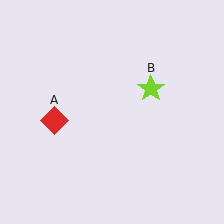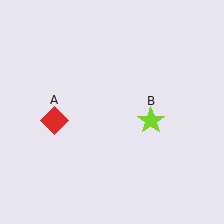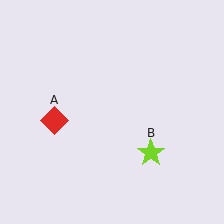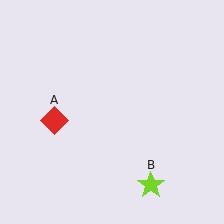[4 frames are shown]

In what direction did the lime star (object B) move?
The lime star (object B) moved down.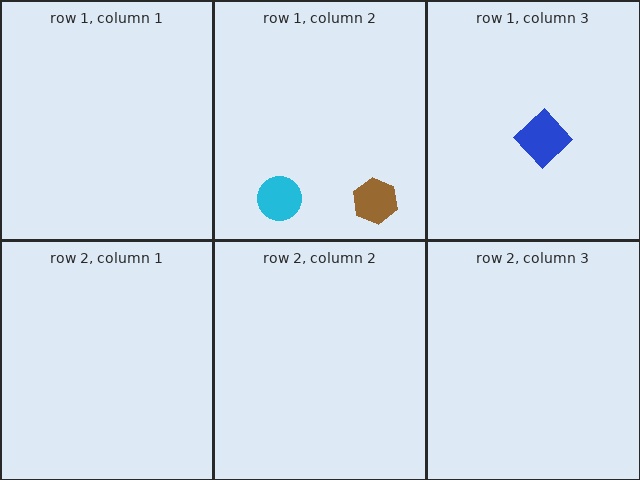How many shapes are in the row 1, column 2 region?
2.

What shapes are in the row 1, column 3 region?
The blue diamond.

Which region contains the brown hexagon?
The row 1, column 2 region.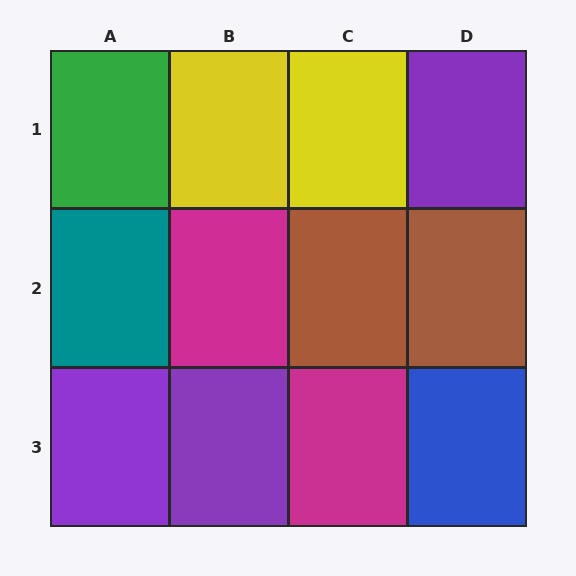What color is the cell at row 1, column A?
Green.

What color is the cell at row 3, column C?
Magenta.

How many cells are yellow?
2 cells are yellow.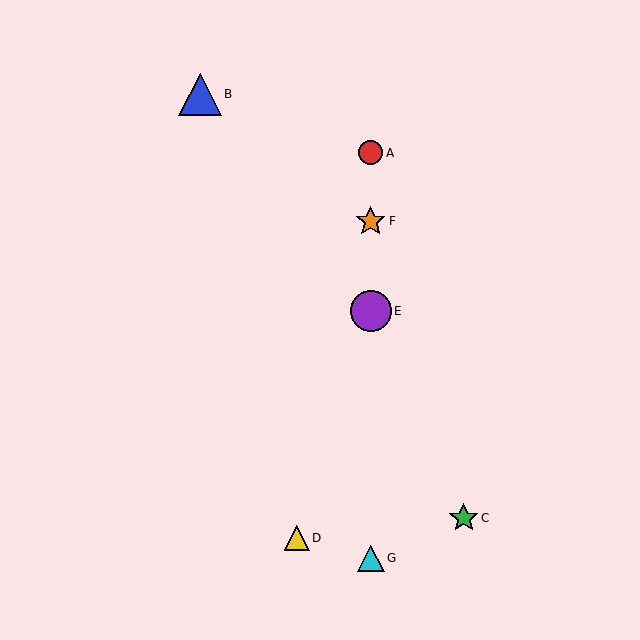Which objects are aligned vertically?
Objects A, E, F, G are aligned vertically.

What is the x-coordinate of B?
Object B is at x≈200.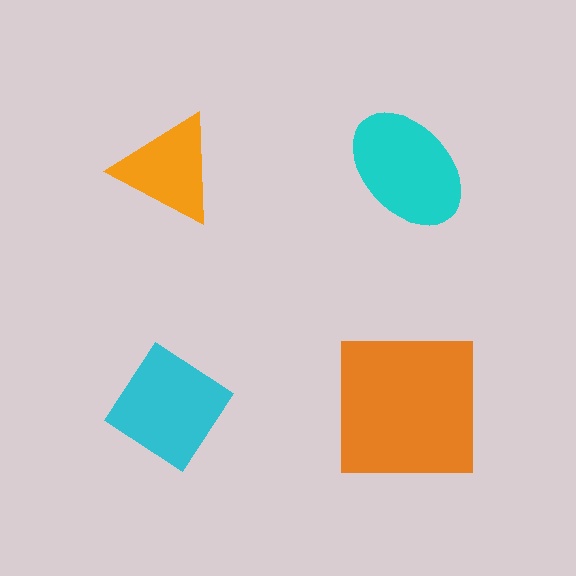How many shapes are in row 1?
2 shapes.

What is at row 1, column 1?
An orange triangle.